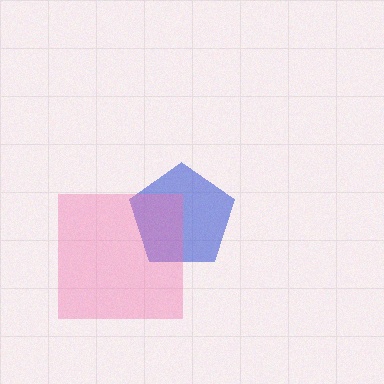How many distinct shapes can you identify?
There are 2 distinct shapes: a blue pentagon, a pink square.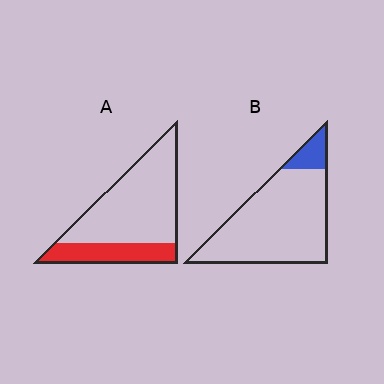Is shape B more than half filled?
No.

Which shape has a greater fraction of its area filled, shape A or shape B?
Shape A.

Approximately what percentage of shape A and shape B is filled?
A is approximately 25% and B is approximately 10%.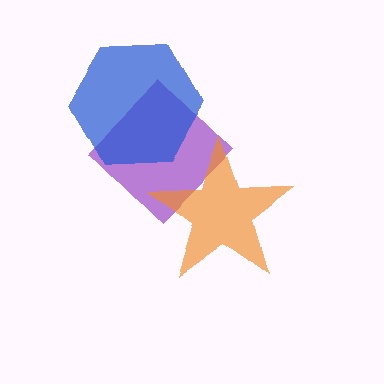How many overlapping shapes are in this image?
There are 3 overlapping shapes in the image.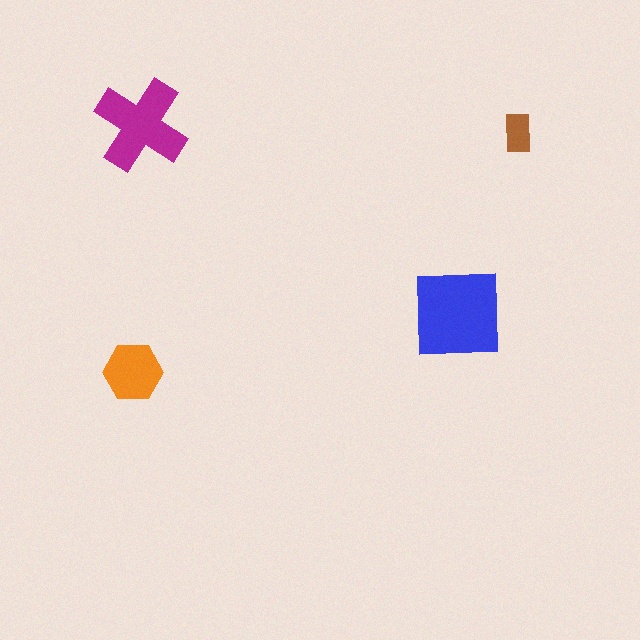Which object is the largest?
The blue square.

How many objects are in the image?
There are 4 objects in the image.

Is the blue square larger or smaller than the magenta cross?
Larger.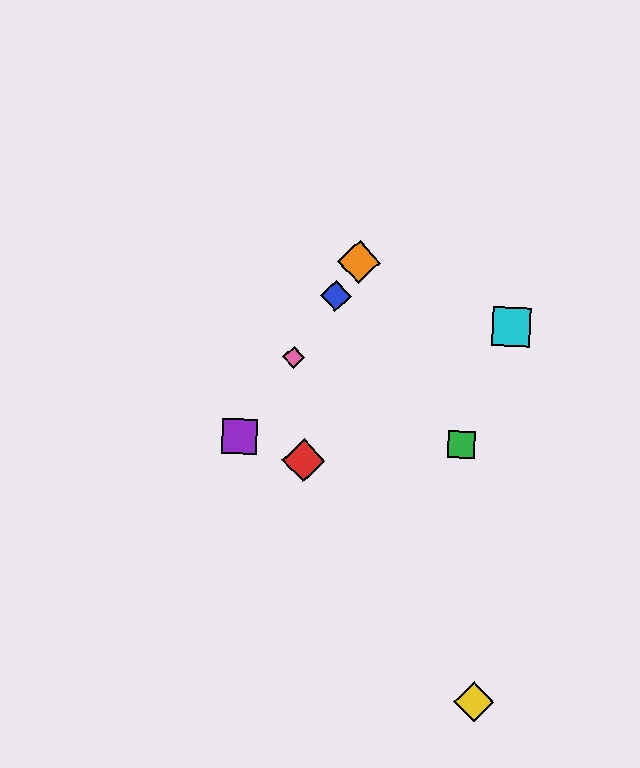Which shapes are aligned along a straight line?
The blue diamond, the purple square, the orange diamond, the pink diamond are aligned along a straight line.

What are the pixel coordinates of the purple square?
The purple square is at (240, 437).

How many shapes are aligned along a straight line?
4 shapes (the blue diamond, the purple square, the orange diamond, the pink diamond) are aligned along a straight line.